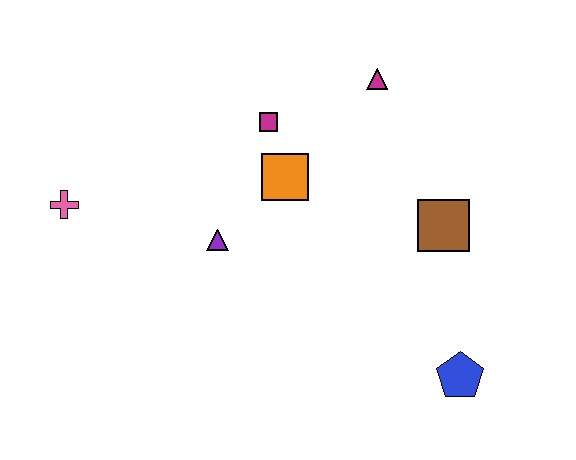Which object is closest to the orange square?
The magenta square is closest to the orange square.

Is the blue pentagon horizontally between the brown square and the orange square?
No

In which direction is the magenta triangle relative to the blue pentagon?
The magenta triangle is above the blue pentagon.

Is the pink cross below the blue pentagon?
No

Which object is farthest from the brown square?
The pink cross is farthest from the brown square.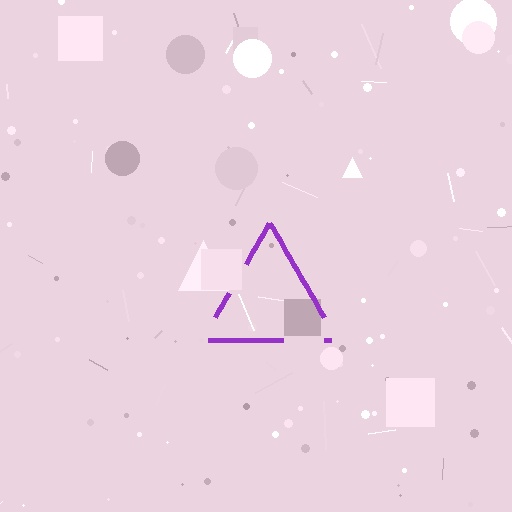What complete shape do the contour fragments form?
The contour fragments form a triangle.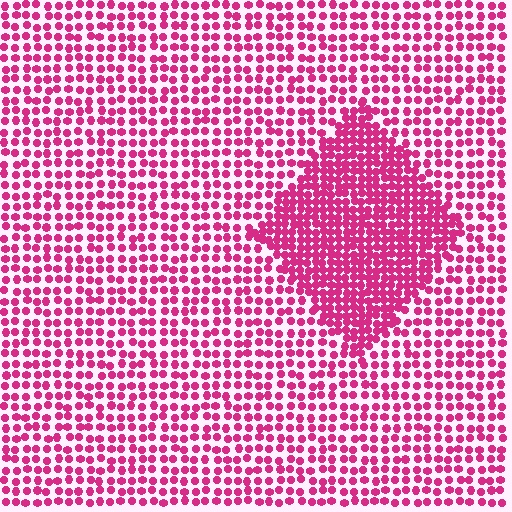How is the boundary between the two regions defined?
The boundary is defined by a change in element density (approximately 1.9x ratio). All elements are the same color, size, and shape.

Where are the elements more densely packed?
The elements are more densely packed inside the diamond boundary.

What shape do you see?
I see a diamond.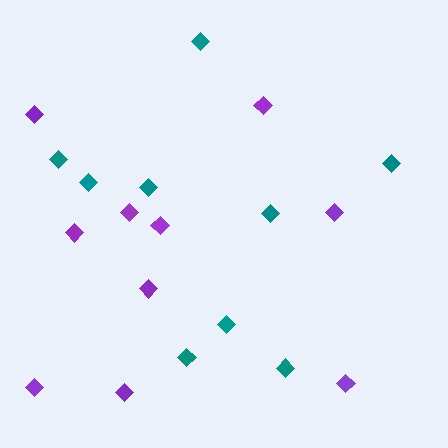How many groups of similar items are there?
There are 2 groups: one group of teal diamonds (9) and one group of purple diamonds (10).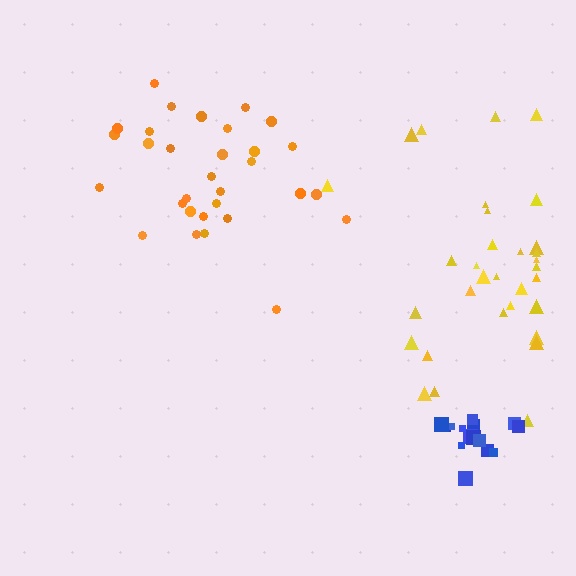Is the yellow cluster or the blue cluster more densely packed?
Blue.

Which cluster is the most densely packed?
Blue.